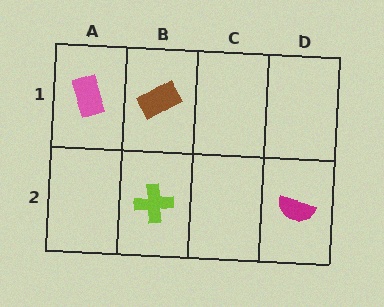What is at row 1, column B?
A brown rectangle.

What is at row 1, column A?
A pink rectangle.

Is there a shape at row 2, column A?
No, that cell is empty.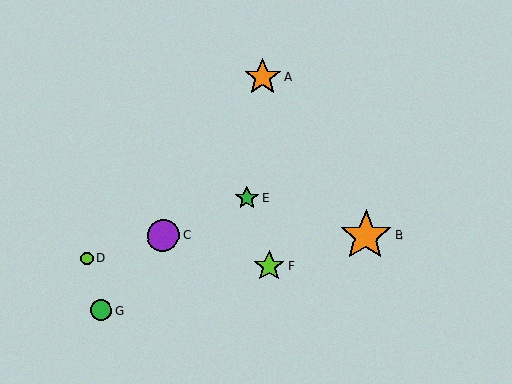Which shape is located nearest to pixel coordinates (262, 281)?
The lime star (labeled F) at (269, 266) is nearest to that location.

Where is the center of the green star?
The center of the green star is at (247, 198).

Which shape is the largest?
The orange star (labeled B) is the largest.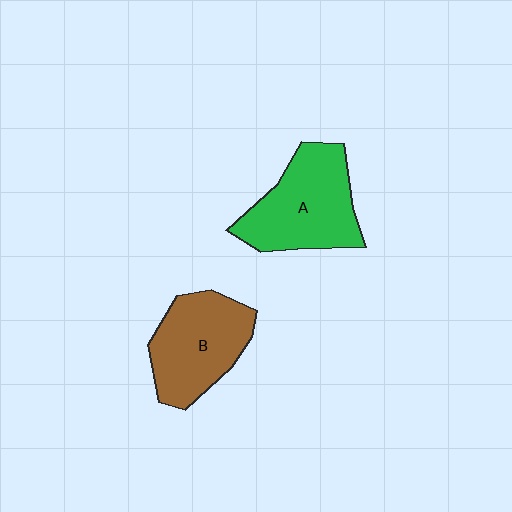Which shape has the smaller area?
Shape B (brown).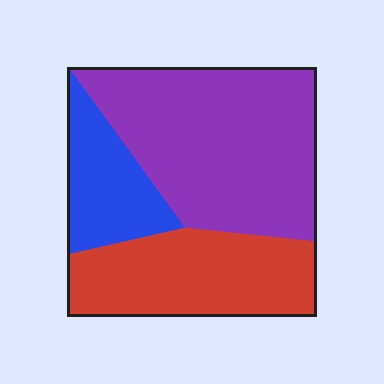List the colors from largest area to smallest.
From largest to smallest: purple, red, blue.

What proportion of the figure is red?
Red takes up about one third (1/3) of the figure.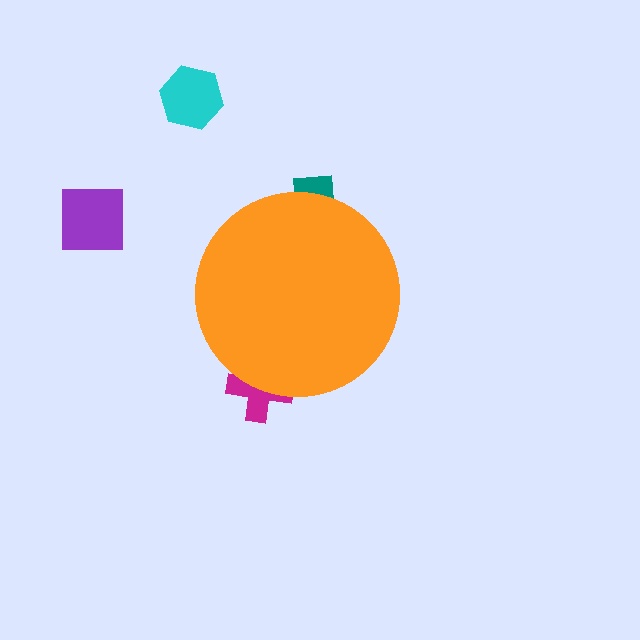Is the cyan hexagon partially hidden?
No, the cyan hexagon is fully visible.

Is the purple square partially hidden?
No, the purple square is fully visible.